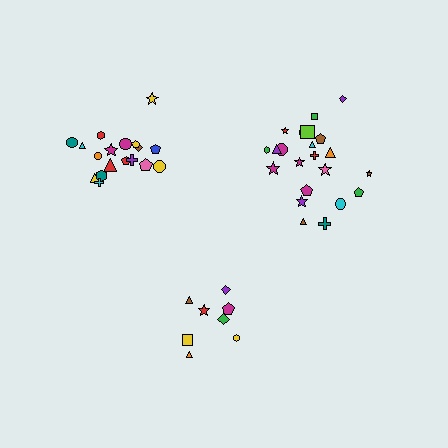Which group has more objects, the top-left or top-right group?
The top-right group.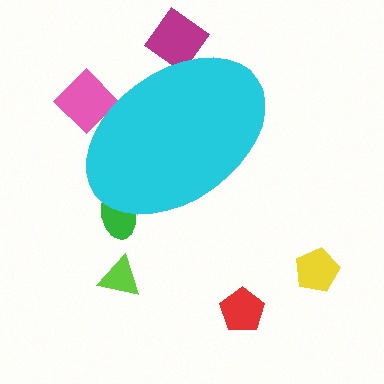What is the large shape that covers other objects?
A cyan ellipse.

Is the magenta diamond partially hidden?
Yes, the magenta diamond is partially hidden behind the cyan ellipse.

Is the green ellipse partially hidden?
Yes, the green ellipse is partially hidden behind the cyan ellipse.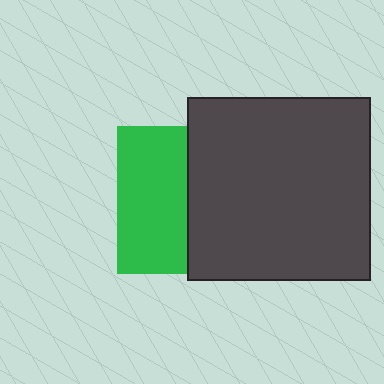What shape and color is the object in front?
The object in front is a dark gray square.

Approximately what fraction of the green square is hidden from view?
Roughly 53% of the green square is hidden behind the dark gray square.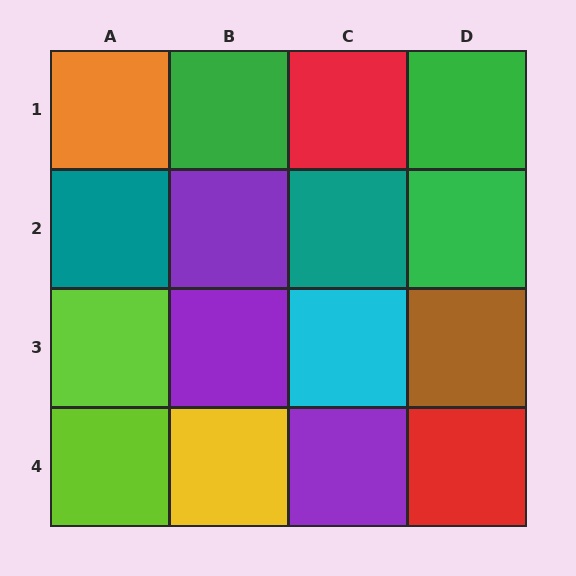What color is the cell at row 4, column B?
Yellow.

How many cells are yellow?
1 cell is yellow.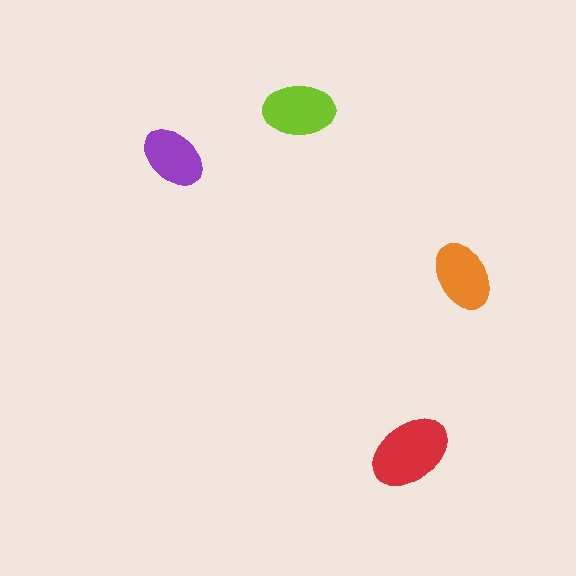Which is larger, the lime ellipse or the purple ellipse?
The lime one.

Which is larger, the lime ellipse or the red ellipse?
The red one.